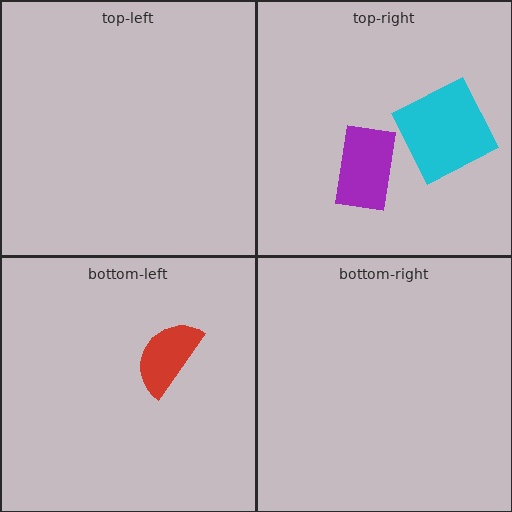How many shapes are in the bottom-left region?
1.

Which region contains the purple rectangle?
The top-right region.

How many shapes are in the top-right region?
2.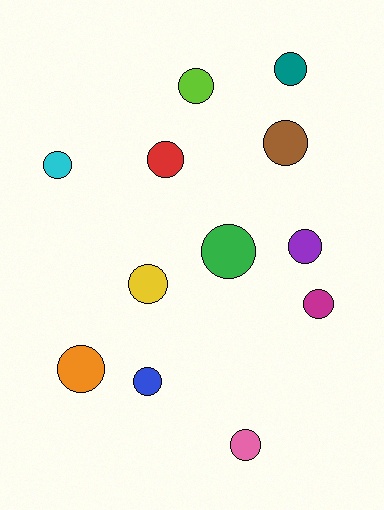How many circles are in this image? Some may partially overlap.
There are 12 circles.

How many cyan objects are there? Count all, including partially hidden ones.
There is 1 cyan object.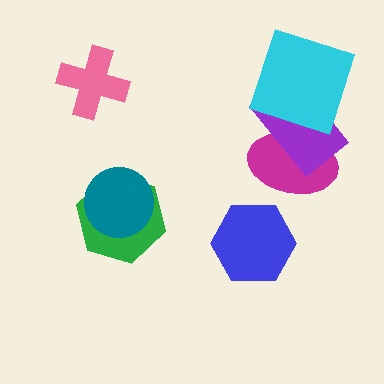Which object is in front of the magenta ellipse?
The purple rectangle is in front of the magenta ellipse.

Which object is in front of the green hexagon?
The teal circle is in front of the green hexagon.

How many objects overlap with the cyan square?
1 object overlaps with the cyan square.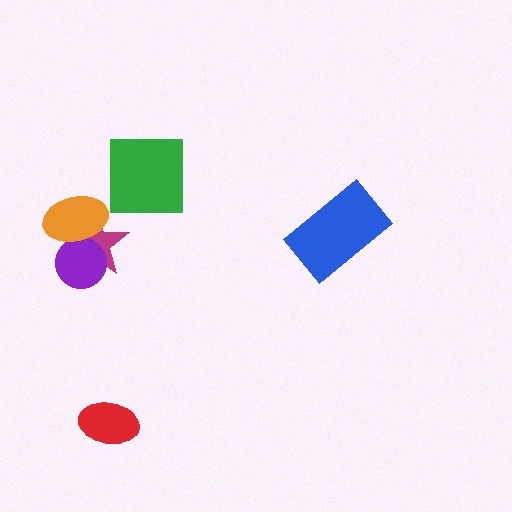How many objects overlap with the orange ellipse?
2 objects overlap with the orange ellipse.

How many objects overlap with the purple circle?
2 objects overlap with the purple circle.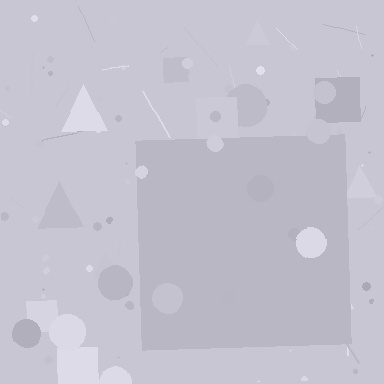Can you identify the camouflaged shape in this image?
The camouflaged shape is a square.